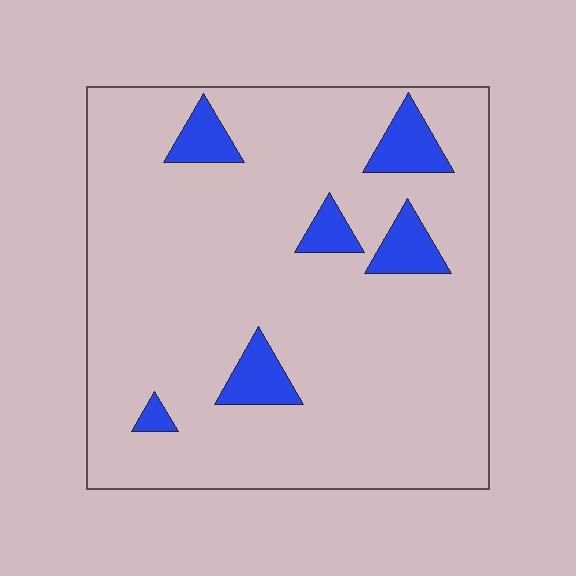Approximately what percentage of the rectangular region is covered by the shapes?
Approximately 10%.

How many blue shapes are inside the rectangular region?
6.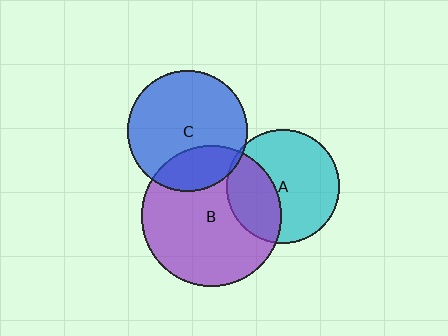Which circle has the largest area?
Circle B (purple).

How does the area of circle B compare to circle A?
Approximately 1.5 times.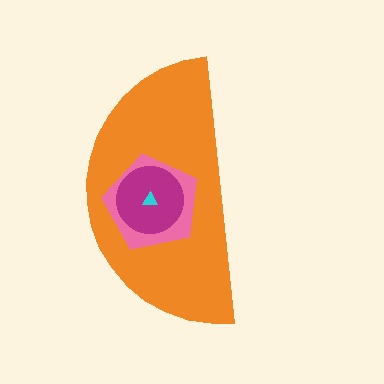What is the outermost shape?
The orange semicircle.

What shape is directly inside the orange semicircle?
The pink pentagon.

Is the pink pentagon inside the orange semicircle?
Yes.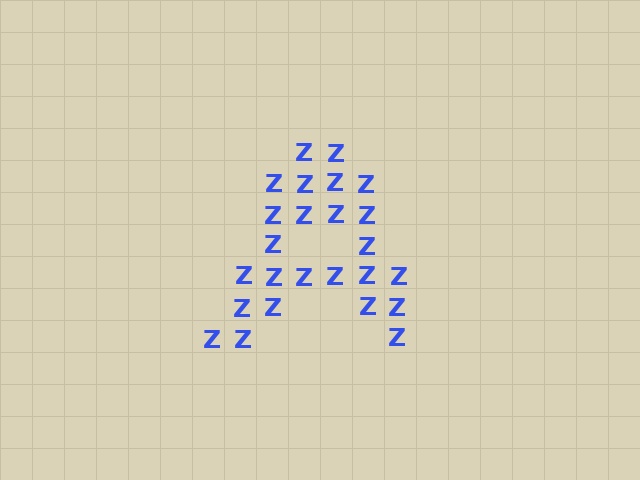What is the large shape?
The large shape is the letter A.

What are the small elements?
The small elements are letter Z's.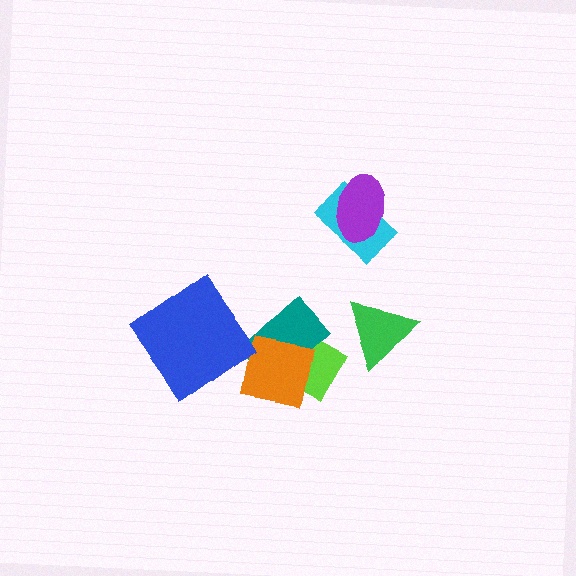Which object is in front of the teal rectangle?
The orange square is in front of the teal rectangle.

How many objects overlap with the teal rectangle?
2 objects overlap with the teal rectangle.